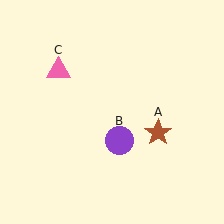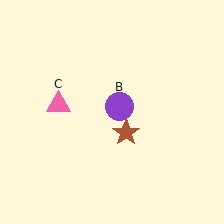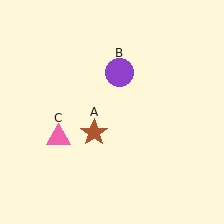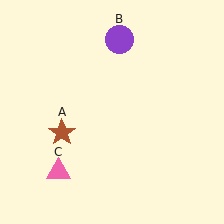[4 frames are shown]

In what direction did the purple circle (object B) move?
The purple circle (object B) moved up.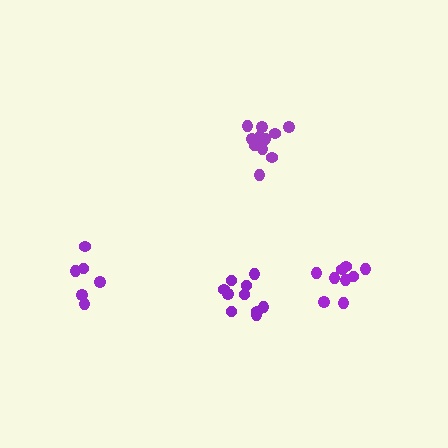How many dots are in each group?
Group 1: 10 dots, Group 2: 6 dots, Group 3: 9 dots, Group 4: 11 dots (36 total).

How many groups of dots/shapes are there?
There are 4 groups.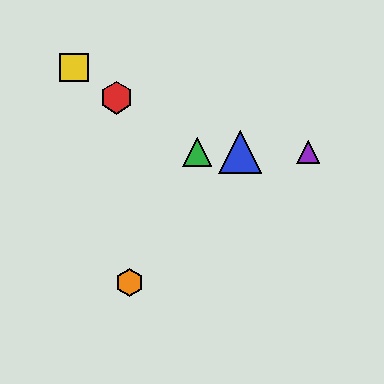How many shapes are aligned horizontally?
3 shapes (the blue triangle, the green triangle, the purple triangle) are aligned horizontally.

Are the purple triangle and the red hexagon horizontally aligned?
No, the purple triangle is at y≈152 and the red hexagon is at y≈98.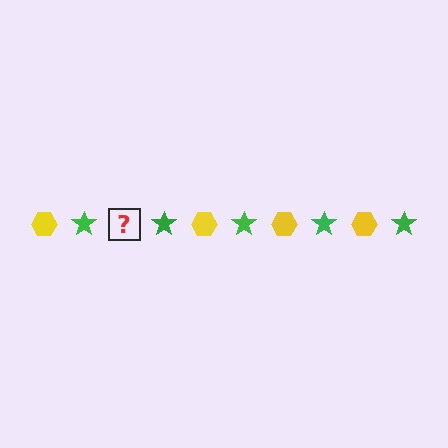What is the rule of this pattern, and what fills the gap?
The rule is that the pattern alternates between yellow hexagon and green star. The gap should be filled with a yellow hexagon.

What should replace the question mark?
The question mark should be replaced with a yellow hexagon.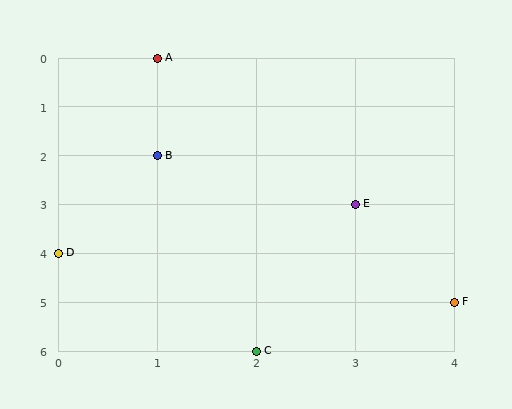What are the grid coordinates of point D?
Point D is at grid coordinates (0, 4).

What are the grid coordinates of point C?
Point C is at grid coordinates (2, 6).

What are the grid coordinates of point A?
Point A is at grid coordinates (1, 0).